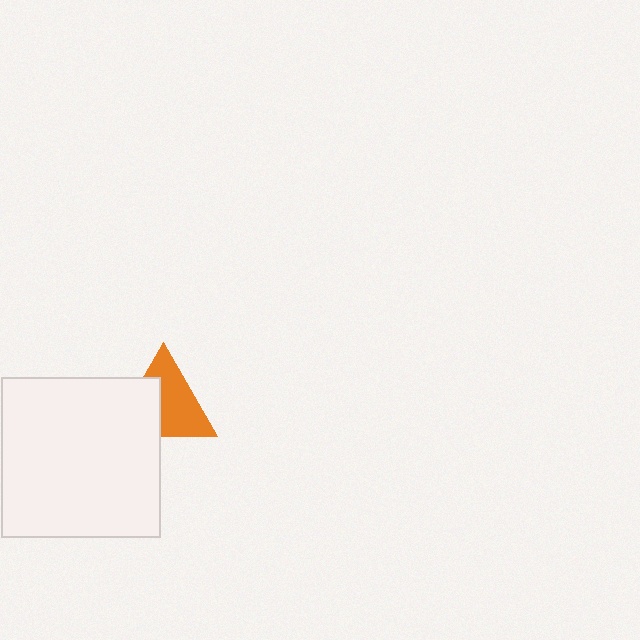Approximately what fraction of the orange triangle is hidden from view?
Roughly 41% of the orange triangle is hidden behind the white square.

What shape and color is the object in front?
The object in front is a white square.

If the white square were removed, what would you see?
You would see the complete orange triangle.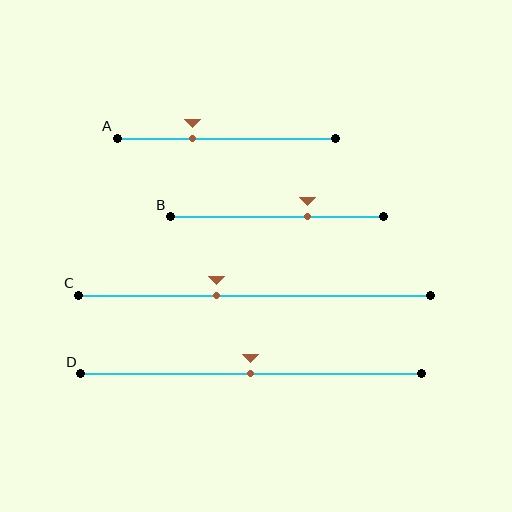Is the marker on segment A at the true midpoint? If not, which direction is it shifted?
No, the marker on segment A is shifted to the left by about 15% of the segment length.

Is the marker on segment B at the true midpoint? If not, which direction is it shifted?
No, the marker on segment B is shifted to the right by about 15% of the segment length.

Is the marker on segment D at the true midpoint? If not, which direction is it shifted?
Yes, the marker on segment D is at the true midpoint.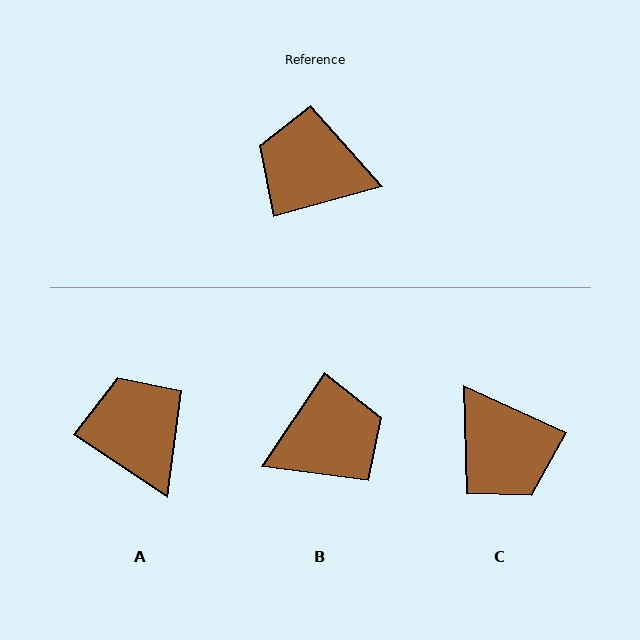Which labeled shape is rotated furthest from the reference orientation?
C, about 140 degrees away.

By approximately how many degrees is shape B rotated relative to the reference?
Approximately 139 degrees clockwise.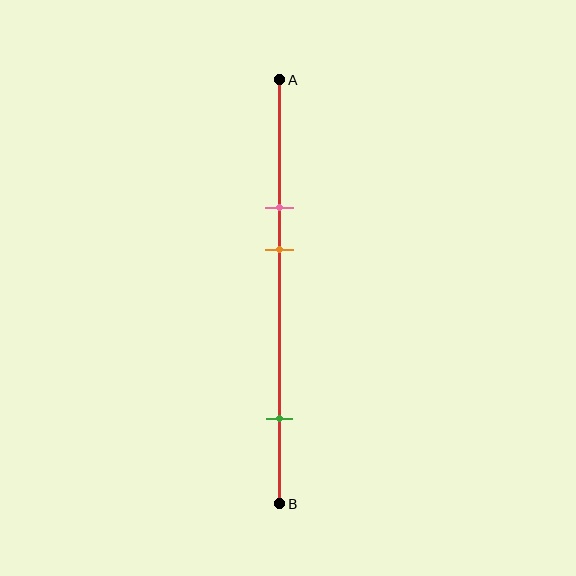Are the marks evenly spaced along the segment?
No, the marks are not evenly spaced.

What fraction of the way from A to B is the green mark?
The green mark is approximately 80% (0.8) of the way from A to B.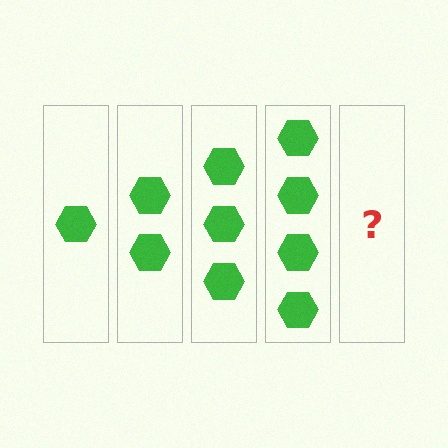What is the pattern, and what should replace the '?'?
The pattern is that each step adds one more hexagon. The '?' should be 5 hexagons.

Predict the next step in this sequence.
The next step is 5 hexagons.